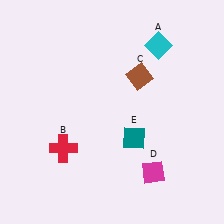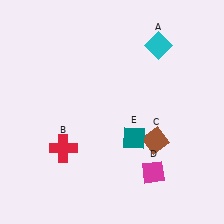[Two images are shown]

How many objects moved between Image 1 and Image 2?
1 object moved between the two images.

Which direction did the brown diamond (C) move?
The brown diamond (C) moved down.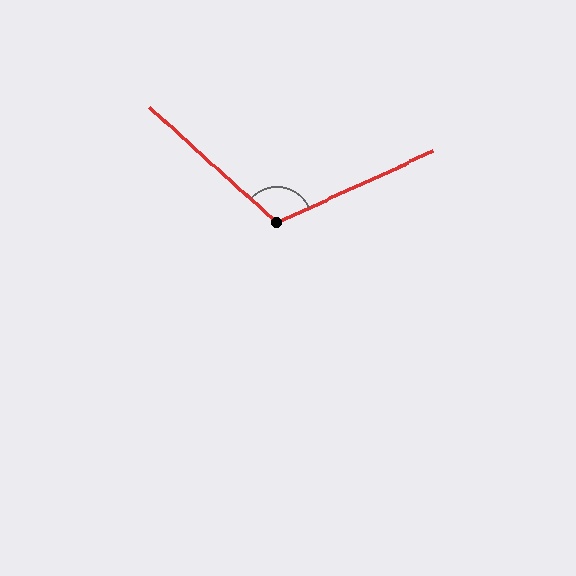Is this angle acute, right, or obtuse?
It is obtuse.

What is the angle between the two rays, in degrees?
Approximately 113 degrees.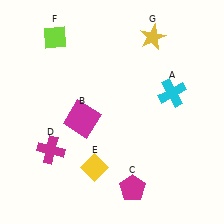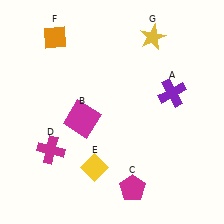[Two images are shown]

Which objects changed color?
A changed from cyan to purple. F changed from lime to orange.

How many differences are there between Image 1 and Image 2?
There are 2 differences between the two images.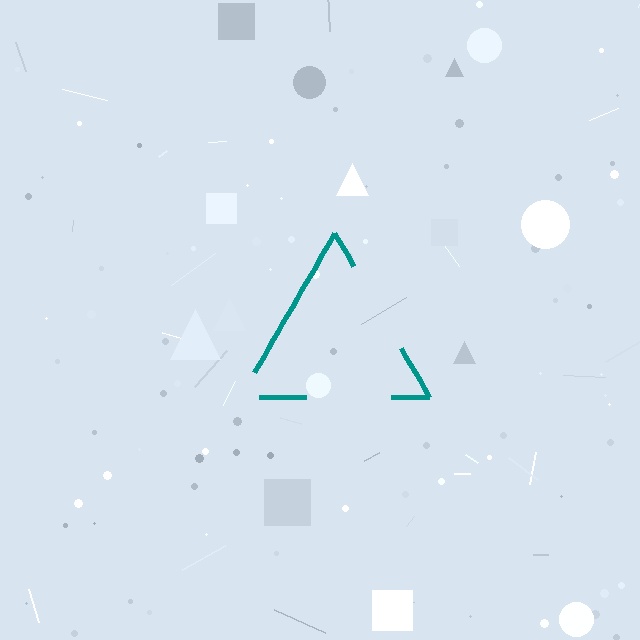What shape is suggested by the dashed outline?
The dashed outline suggests a triangle.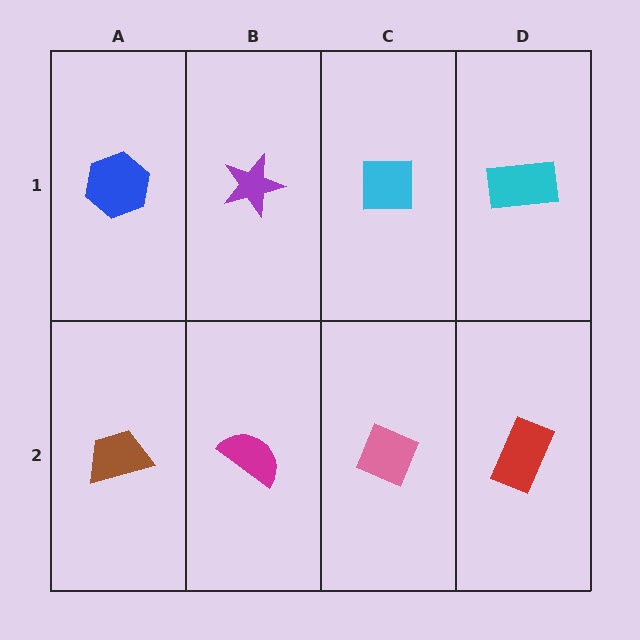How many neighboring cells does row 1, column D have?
2.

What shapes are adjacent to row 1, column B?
A magenta semicircle (row 2, column B), a blue hexagon (row 1, column A), a cyan square (row 1, column C).